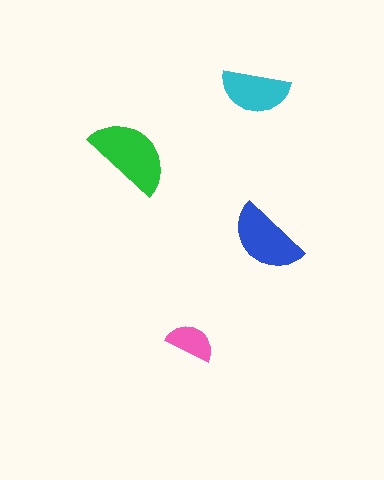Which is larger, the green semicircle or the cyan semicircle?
The green one.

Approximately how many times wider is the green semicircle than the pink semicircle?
About 1.5 times wider.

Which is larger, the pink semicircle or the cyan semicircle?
The cyan one.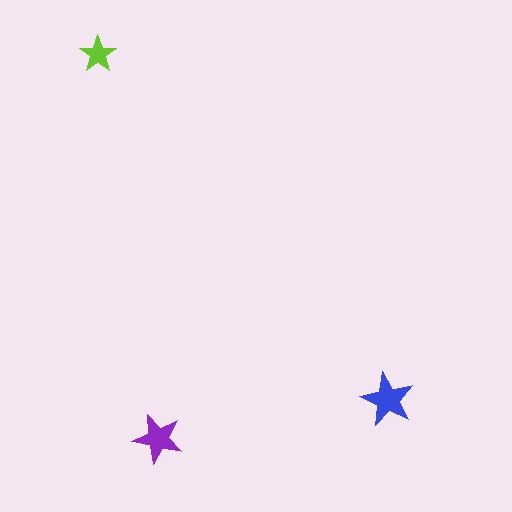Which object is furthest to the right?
The blue star is rightmost.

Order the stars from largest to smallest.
the blue one, the purple one, the lime one.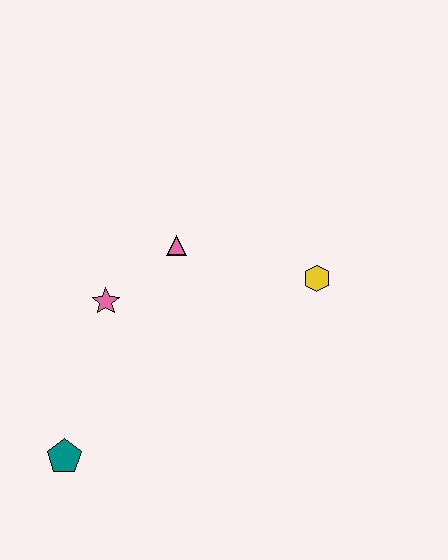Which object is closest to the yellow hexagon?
The pink triangle is closest to the yellow hexagon.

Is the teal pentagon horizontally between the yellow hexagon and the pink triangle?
No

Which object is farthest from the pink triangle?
The teal pentagon is farthest from the pink triangle.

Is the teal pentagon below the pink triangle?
Yes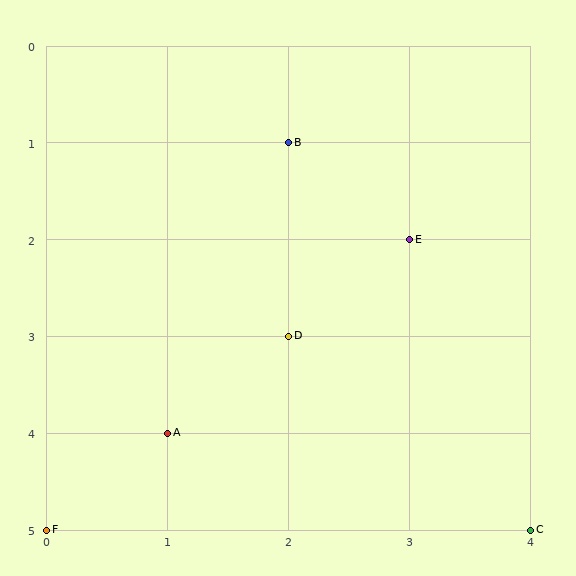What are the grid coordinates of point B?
Point B is at grid coordinates (2, 1).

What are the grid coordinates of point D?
Point D is at grid coordinates (2, 3).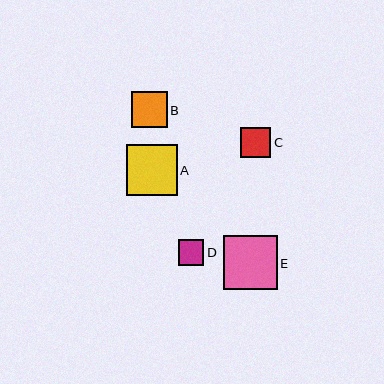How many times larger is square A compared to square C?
Square A is approximately 1.7 times the size of square C.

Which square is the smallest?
Square D is the smallest with a size of approximately 26 pixels.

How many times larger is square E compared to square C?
Square E is approximately 1.7 times the size of square C.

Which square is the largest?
Square E is the largest with a size of approximately 54 pixels.